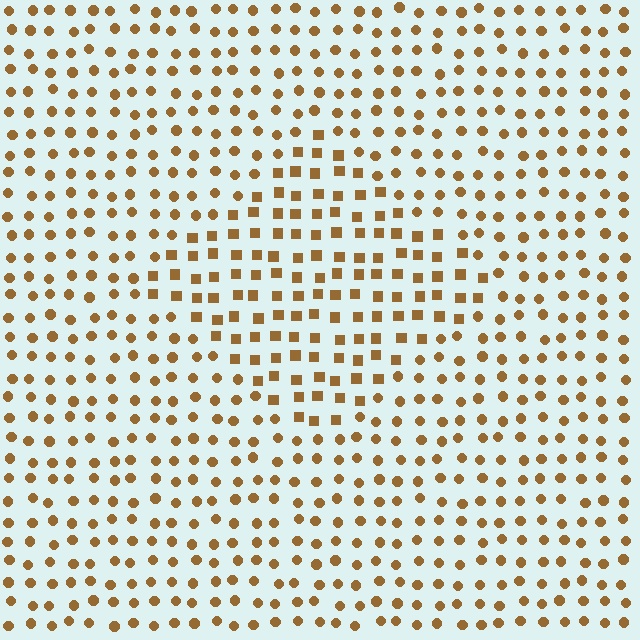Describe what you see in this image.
The image is filled with small brown elements arranged in a uniform grid. A diamond-shaped region contains squares, while the surrounding area contains circles. The boundary is defined purely by the change in element shape.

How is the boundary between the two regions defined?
The boundary is defined by a change in element shape: squares inside vs. circles outside. All elements share the same color and spacing.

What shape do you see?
I see a diamond.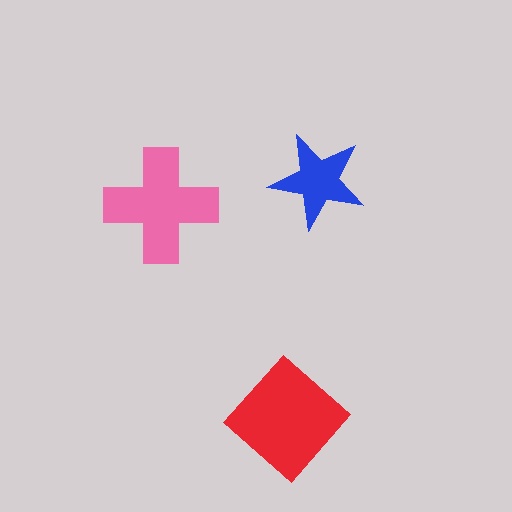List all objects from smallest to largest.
The blue star, the pink cross, the red diamond.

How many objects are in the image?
There are 3 objects in the image.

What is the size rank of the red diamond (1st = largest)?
1st.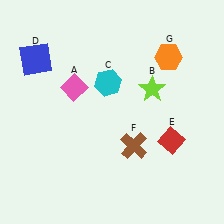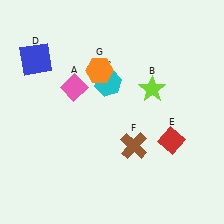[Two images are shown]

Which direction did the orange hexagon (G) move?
The orange hexagon (G) moved left.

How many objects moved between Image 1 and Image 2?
1 object moved between the two images.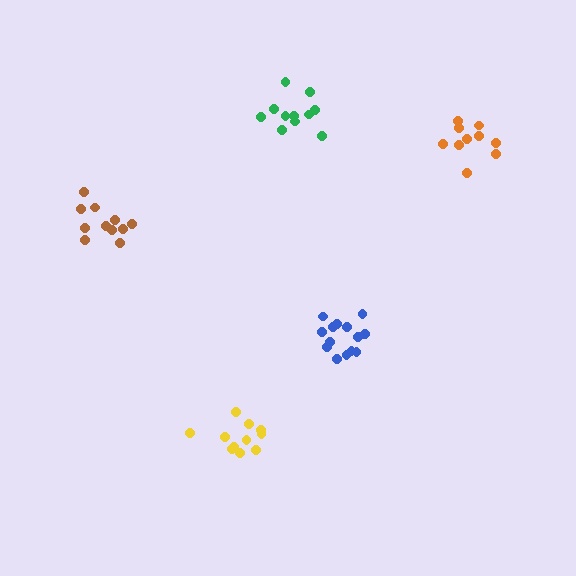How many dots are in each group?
Group 1: 11 dots, Group 2: 10 dots, Group 3: 14 dots, Group 4: 11 dots, Group 5: 11 dots (57 total).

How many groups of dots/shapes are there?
There are 5 groups.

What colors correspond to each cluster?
The clusters are colored: green, orange, blue, brown, yellow.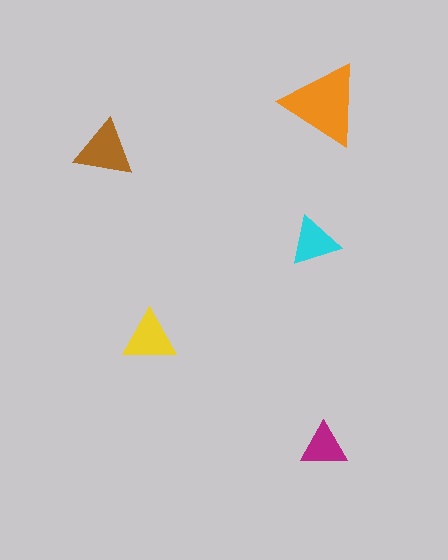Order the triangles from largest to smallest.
the orange one, the brown one, the yellow one, the cyan one, the magenta one.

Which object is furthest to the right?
The magenta triangle is rightmost.